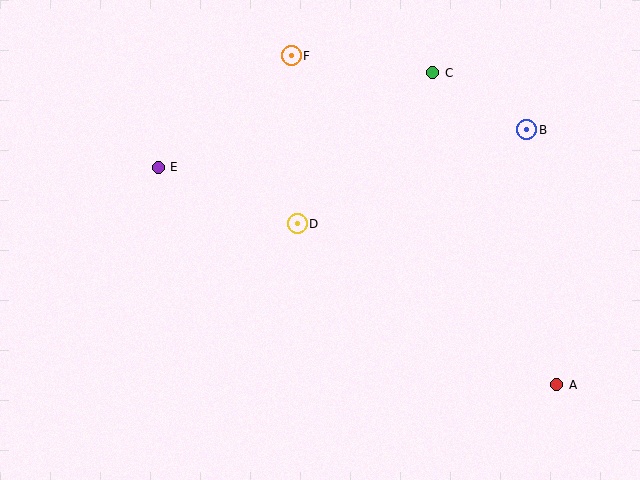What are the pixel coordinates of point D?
Point D is at (297, 224).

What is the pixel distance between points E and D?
The distance between E and D is 150 pixels.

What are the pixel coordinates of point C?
Point C is at (433, 73).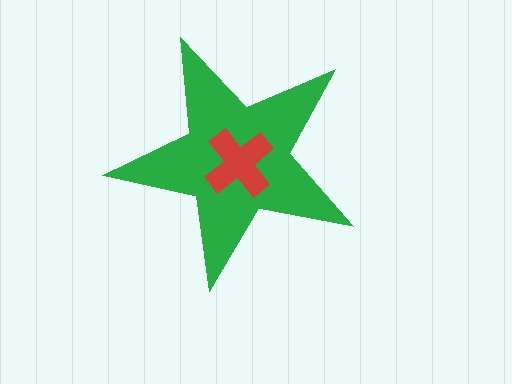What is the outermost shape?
The green star.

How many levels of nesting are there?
2.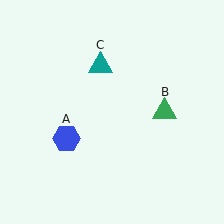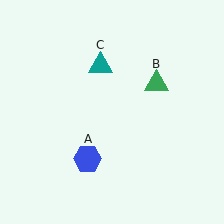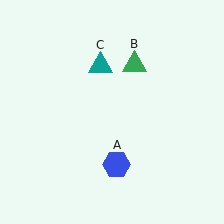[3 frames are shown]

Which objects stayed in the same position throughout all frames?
Teal triangle (object C) remained stationary.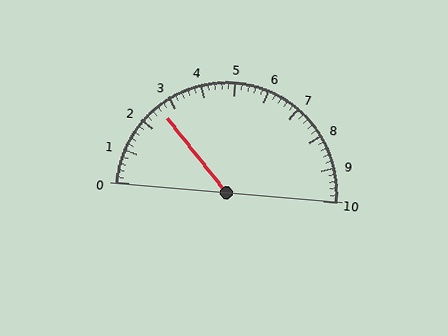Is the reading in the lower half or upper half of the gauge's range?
The reading is in the lower half of the range (0 to 10).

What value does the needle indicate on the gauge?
The needle indicates approximately 2.6.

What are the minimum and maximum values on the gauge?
The gauge ranges from 0 to 10.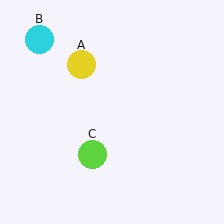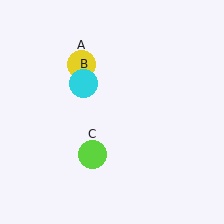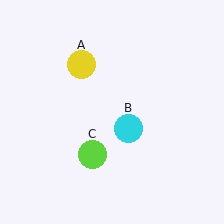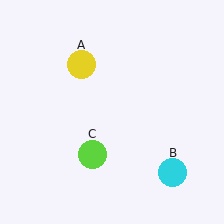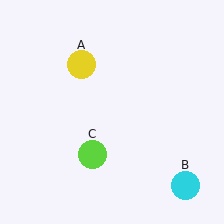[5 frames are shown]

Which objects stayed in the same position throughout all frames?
Yellow circle (object A) and lime circle (object C) remained stationary.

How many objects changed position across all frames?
1 object changed position: cyan circle (object B).